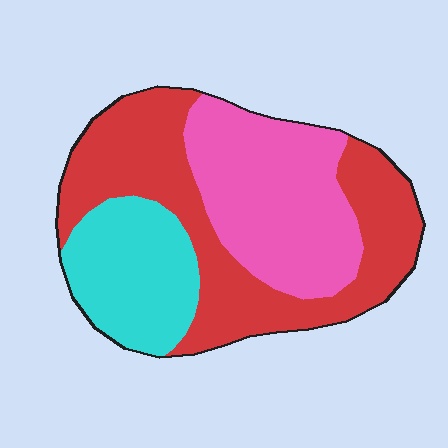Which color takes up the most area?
Red, at roughly 45%.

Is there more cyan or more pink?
Pink.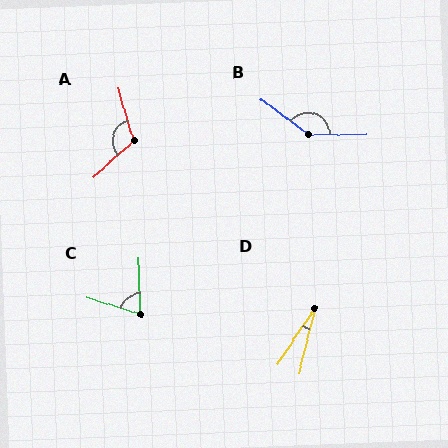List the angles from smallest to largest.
D (19°), C (72°), A (115°), B (144°).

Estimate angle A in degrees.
Approximately 115 degrees.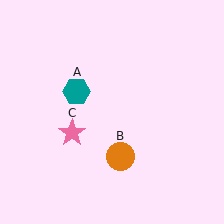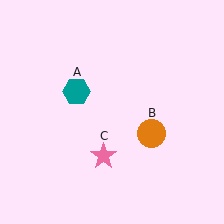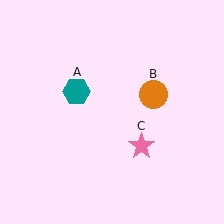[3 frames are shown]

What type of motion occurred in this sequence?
The orange circle (object B), pink star (object C) rotated counterclockwise around the center of the scene.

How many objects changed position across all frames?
2 objects changed position: orange circle (object B), pink star (object C).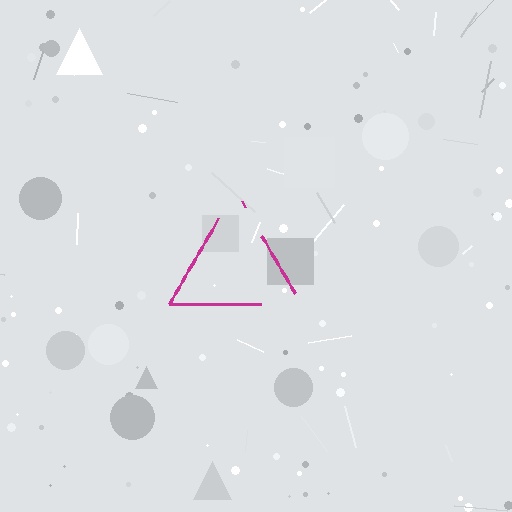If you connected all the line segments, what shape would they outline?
They would outline a triangle.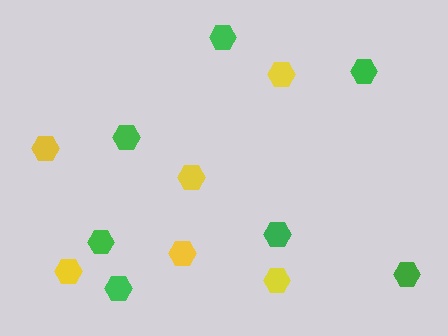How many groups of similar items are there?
There are 2 groups: one group of green hexagons (7) and one group of yellow hexagons (6).